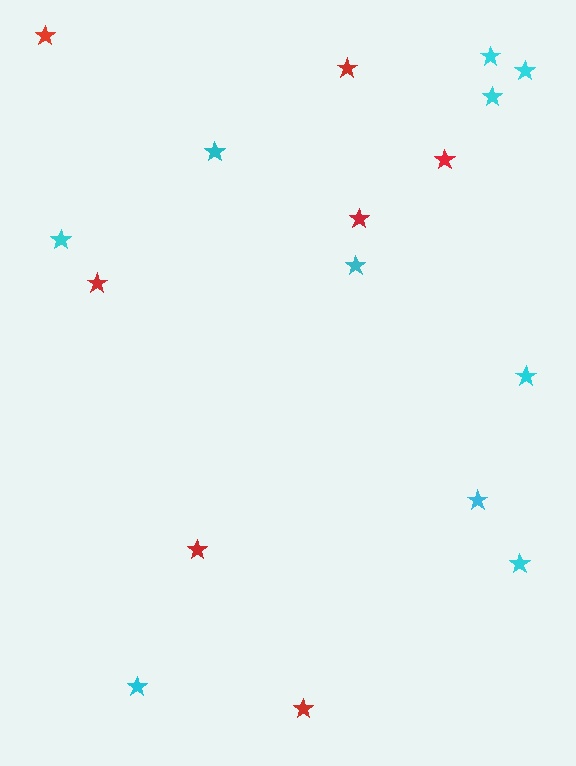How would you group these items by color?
There are 2 groups: one group of cyan stars (10) and one group of red stars (7).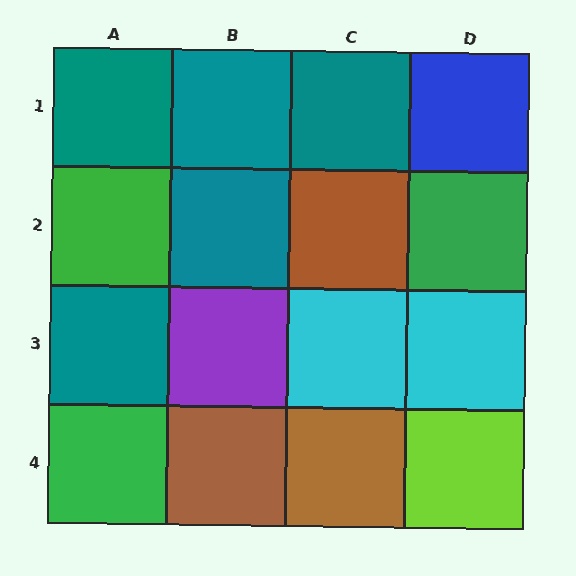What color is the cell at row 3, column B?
Purple.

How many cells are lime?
1 cell is lime.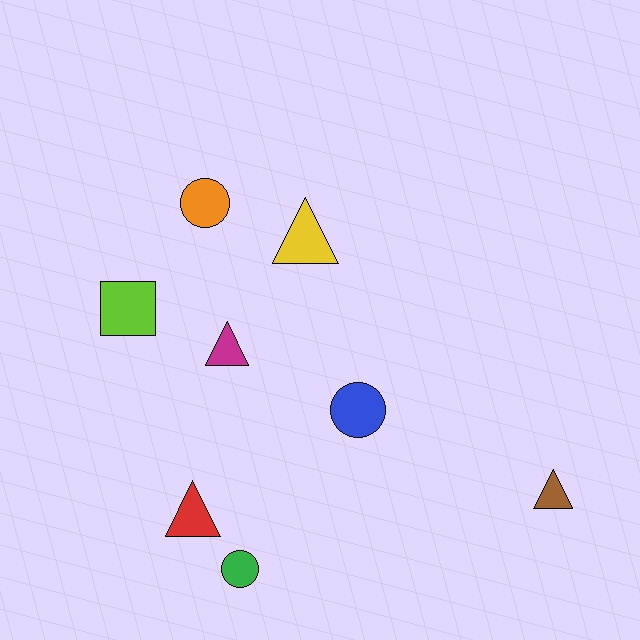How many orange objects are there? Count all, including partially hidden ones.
There is 1 orange object.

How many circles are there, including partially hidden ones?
There are 3 circles.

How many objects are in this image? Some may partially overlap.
There are 8 objects.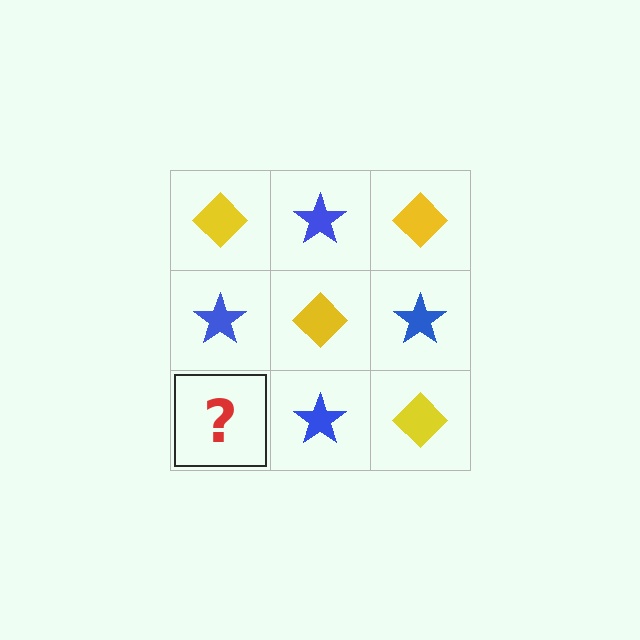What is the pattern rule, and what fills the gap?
The rule is that it alternates yellow diamond and blue star in a checkerboard pattern. The gap should be filled with a yellow diamond.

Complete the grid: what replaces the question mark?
The question mark should be replaced with a yellow diamond.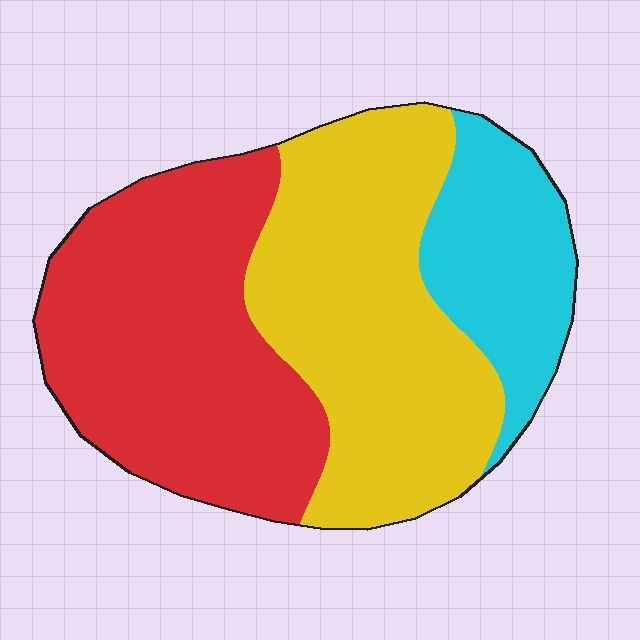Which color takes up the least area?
Cyan, at roughly 20%.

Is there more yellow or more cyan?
Yellow.